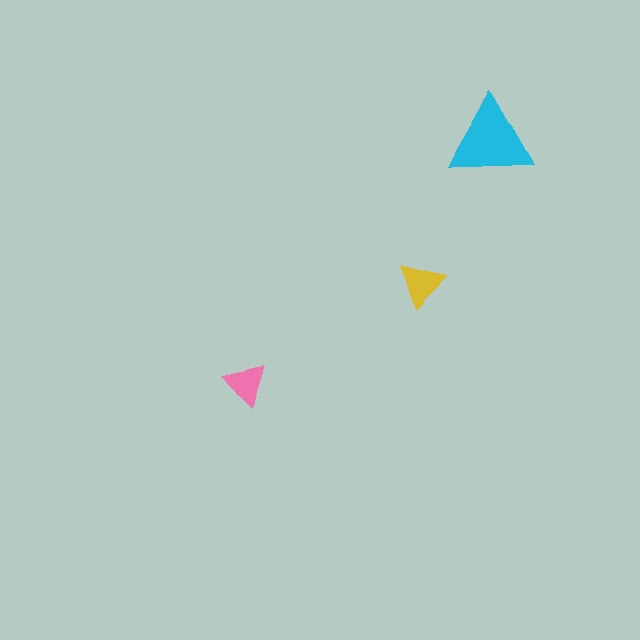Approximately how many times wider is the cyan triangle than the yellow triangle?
About 2 times wider.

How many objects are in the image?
There are 3 objects in the image.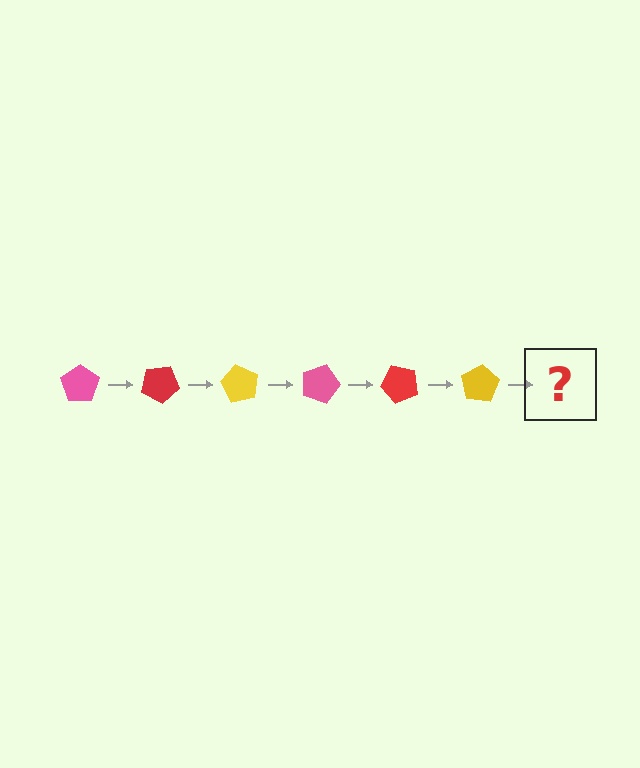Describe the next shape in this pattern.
It should be a pink pentagon, rotated 180 degrees from the start.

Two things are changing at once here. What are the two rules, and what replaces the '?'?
The two rules are that it rotates 30 degrees each step and the color cycles through pink, red, and yellow. The '?' should be a pink pentagon, rotated 180 degrees from the start.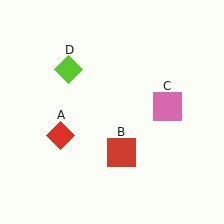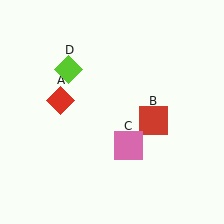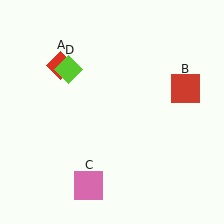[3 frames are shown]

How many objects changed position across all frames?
3 objects changed position: red diamond (object A), red square (object B), pink square (object C).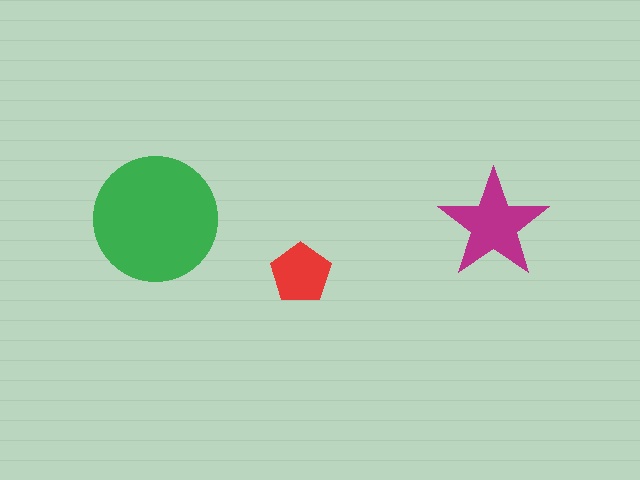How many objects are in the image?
There are 3 objects in the image.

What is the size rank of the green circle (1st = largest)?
1st.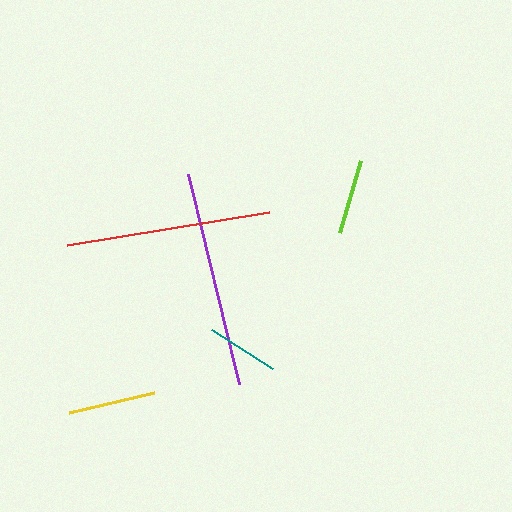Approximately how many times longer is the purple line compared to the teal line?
The purple line is approximately 3.0 times the length of the teal line.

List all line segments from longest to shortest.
From longest to shortest: purple, red, yellow, lime, teal.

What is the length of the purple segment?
The purple segment is approximately 215 pixels long.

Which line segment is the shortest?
The teal line is the shortest at approximately 73 pixels.